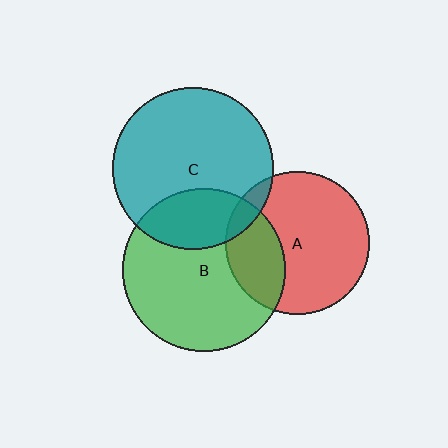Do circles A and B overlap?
Yes.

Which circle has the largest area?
Circle B (green).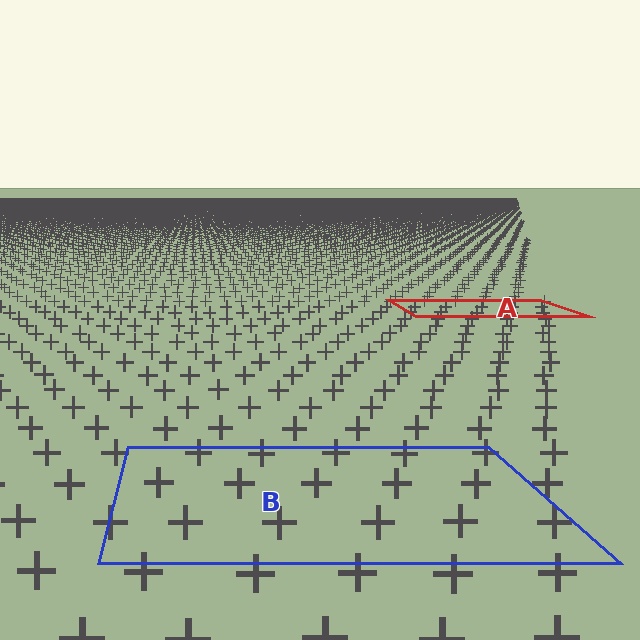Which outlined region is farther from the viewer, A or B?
Region A is farther from the viewer — the texture elements inside it appear smaller and more densely packed.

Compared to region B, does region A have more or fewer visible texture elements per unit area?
Region A has more texture elements per unit area — they are packed more densely because it is farther away.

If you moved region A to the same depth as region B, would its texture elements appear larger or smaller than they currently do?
They would appear larger. At a closer depth, the same texture elements are projected at a bigger on-screen size.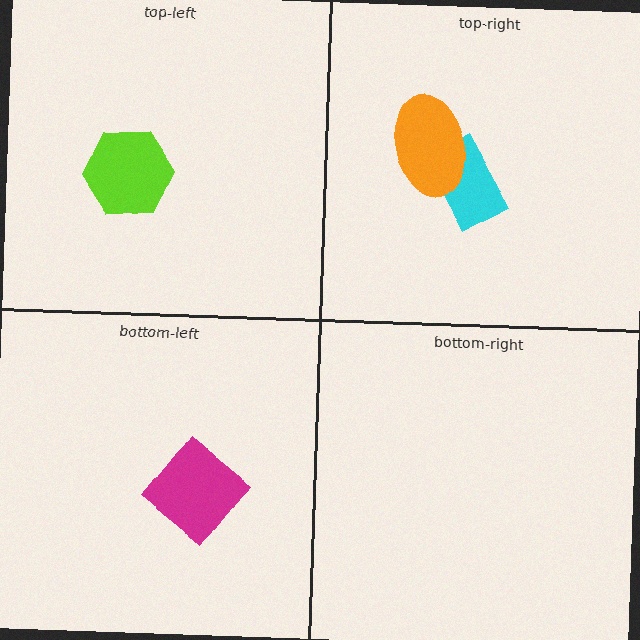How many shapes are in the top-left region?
1.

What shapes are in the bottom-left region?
The magenta diamond.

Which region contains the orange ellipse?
The top-right region.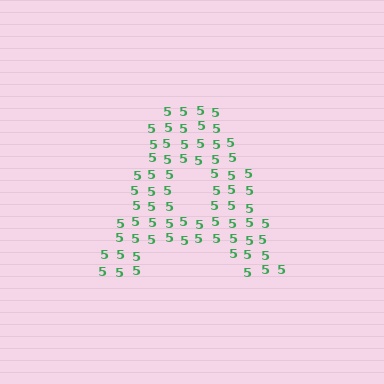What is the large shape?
The large shape is the letter A.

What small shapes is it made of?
It is made of small digit 5's.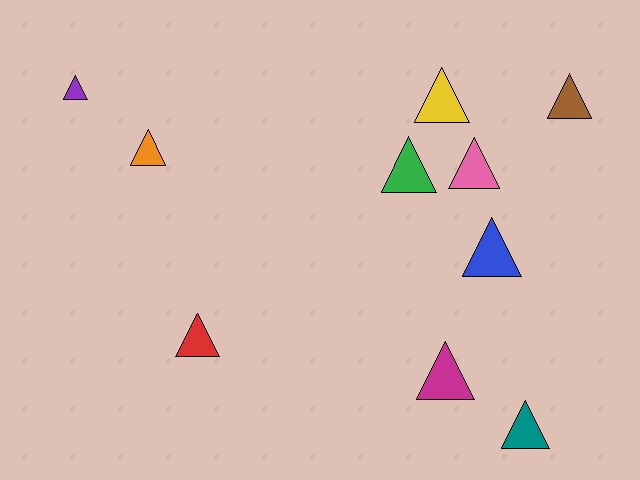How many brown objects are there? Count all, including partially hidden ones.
There is 1 brown object.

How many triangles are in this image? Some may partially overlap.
There are 10 triangles.